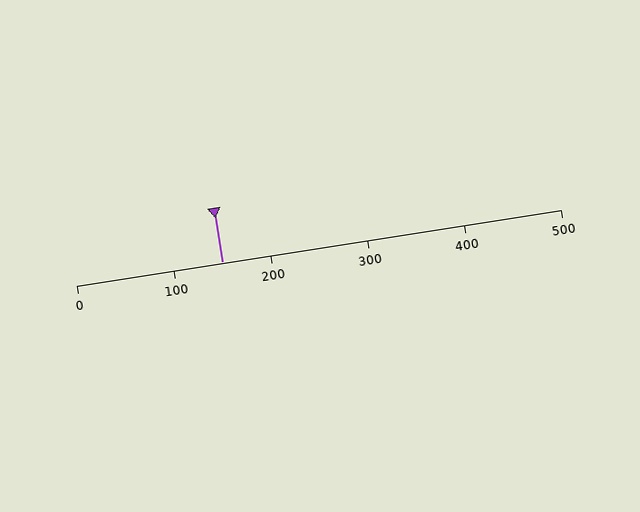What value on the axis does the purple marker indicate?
The marker indicates approximately 150.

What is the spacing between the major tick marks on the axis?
The major ticks are spaced 100 apart.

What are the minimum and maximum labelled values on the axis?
The axis runs from 0 to 500.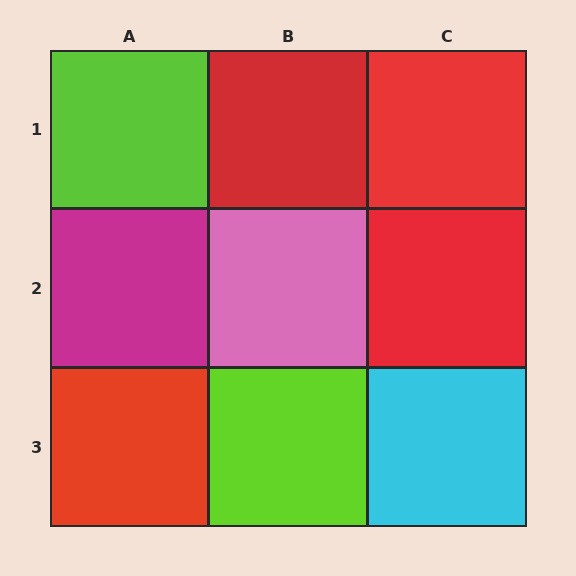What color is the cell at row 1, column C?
Red.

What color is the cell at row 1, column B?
Red.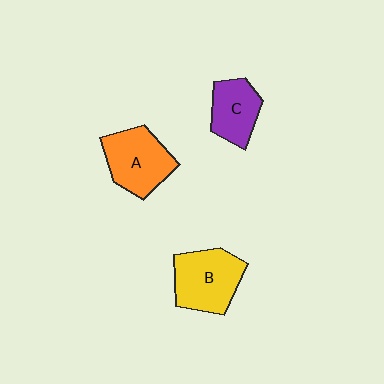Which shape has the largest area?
Shape B (yellow).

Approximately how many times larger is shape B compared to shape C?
Approximately 1.4 times.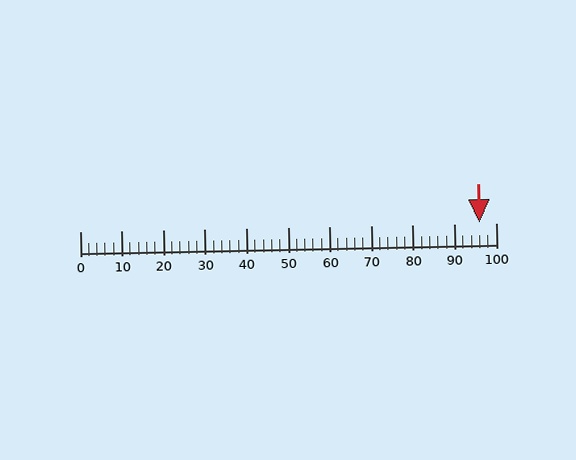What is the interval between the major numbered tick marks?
The major tick marks are spaced 10 units apart.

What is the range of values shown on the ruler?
The ruler shows values from 0 to 100.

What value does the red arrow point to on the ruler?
The red arrow points to approximately 96.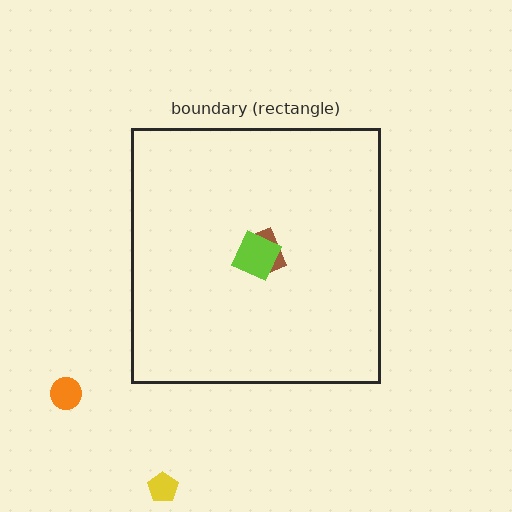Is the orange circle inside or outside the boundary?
Outside.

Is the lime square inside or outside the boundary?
Inside.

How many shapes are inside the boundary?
2 inside, 2 outside.